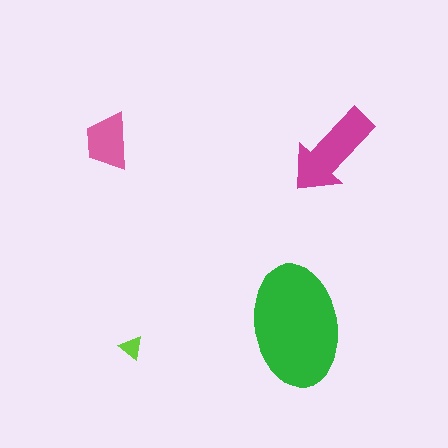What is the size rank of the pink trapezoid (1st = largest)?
3rd.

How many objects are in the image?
There are 4 objects in the image.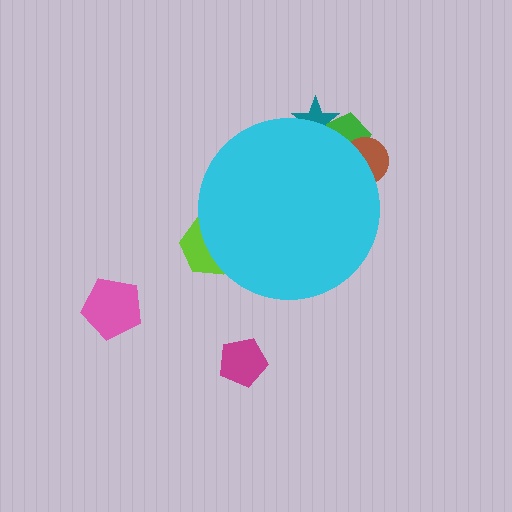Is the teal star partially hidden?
Yes, the teal star is partially hidden behind the cyan circle.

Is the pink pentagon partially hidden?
No, the pink pentagon is fully visible.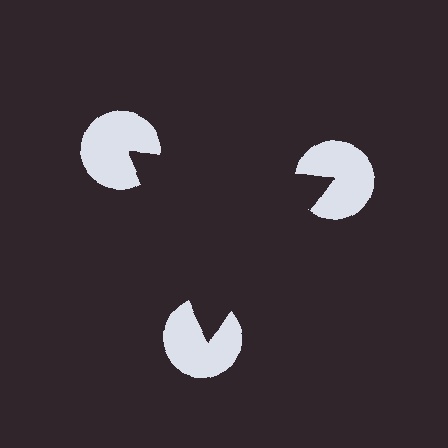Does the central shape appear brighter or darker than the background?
It typically appears slightly darker than the background, even though no actual brightness change is drawn.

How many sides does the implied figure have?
3 sides.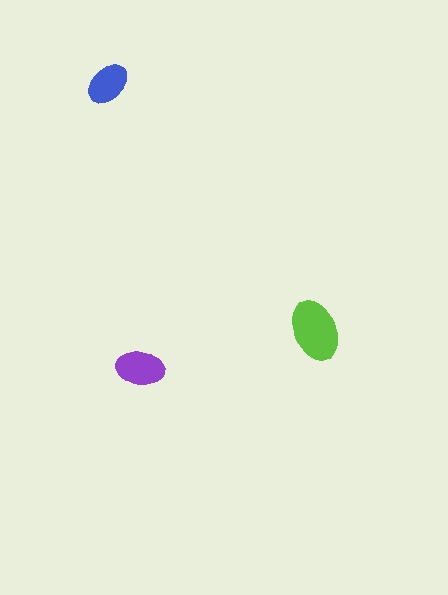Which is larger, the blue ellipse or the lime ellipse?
The lime one.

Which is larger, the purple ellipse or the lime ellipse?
The lime one.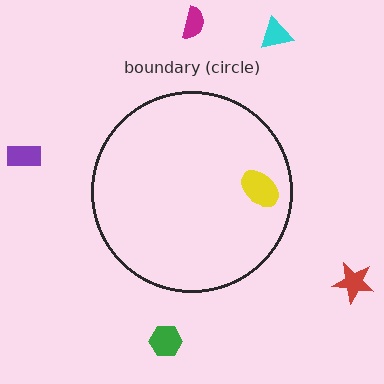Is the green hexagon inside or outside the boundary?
Outside.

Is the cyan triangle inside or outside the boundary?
Outside.